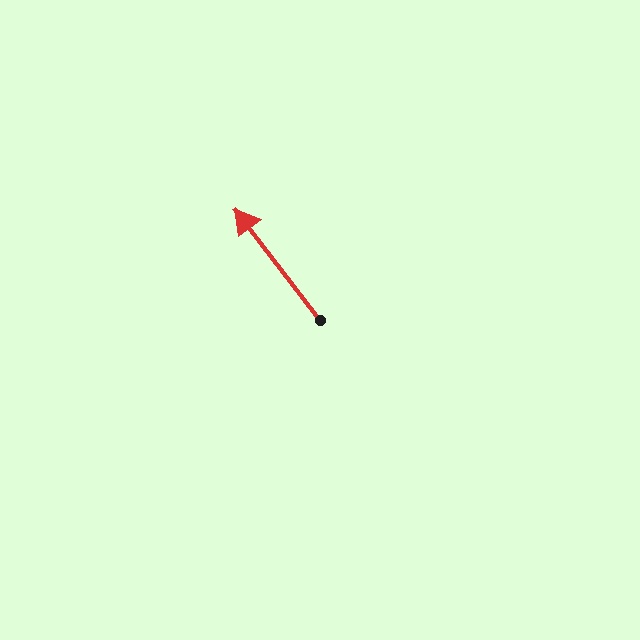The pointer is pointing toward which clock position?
Roughly 11 o'clock.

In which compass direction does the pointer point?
Northwest.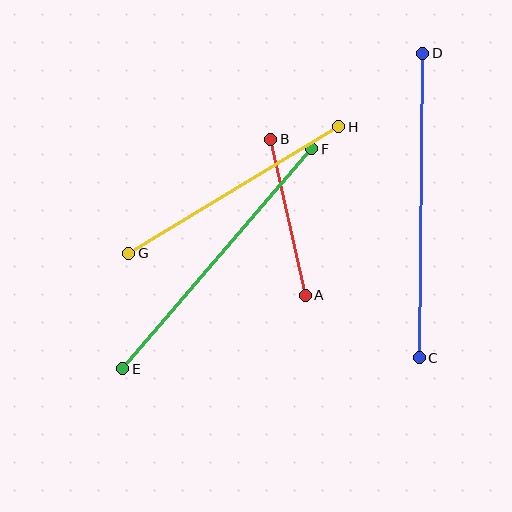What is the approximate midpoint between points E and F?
The midpoint is at approximately (217, 259) pixels.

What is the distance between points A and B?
The distance is approximately 160 pixels.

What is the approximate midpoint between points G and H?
The midpoint is at approximately (234, 190) pixels.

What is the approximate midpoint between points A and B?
The midpoint is at approximately (288, 217) pixels.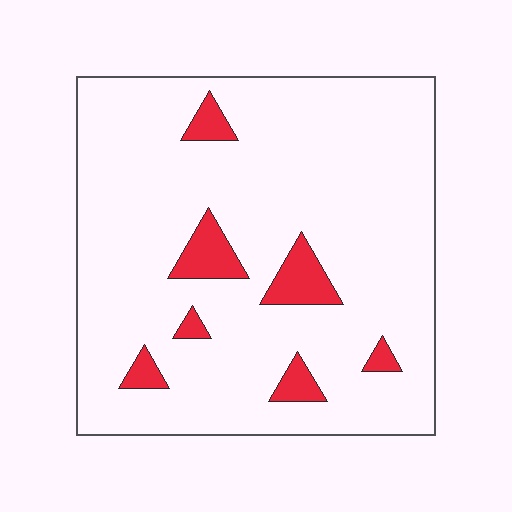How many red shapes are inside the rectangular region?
7.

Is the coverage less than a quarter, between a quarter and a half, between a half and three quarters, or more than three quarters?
Less than a quarter.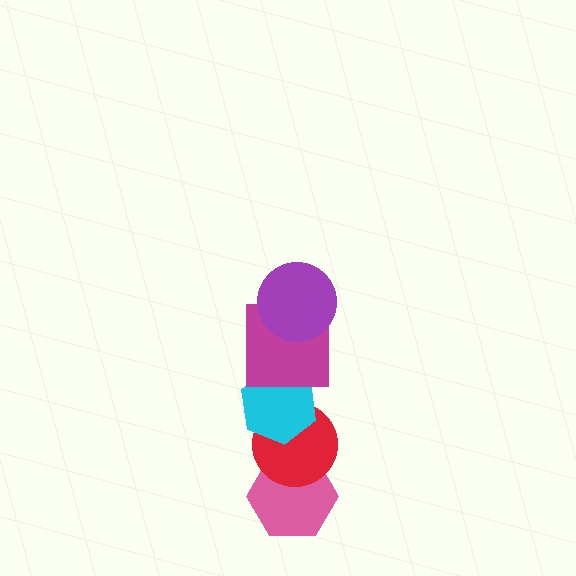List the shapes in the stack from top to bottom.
From top to bottom: the purple circle, the magenta square, the cyan hexagon, the red circle, the pink hexagon.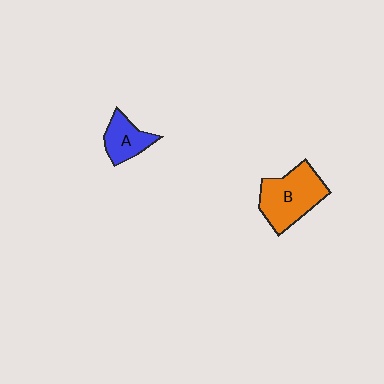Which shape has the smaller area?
Shape A (blue).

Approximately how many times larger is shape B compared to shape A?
Approximately 1.8 times.